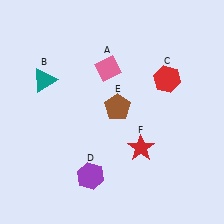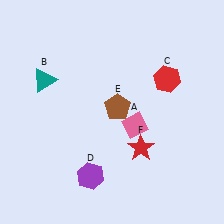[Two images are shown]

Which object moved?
The pink diamond (A) moved down.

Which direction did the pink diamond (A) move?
The pink diamond (A) moved down.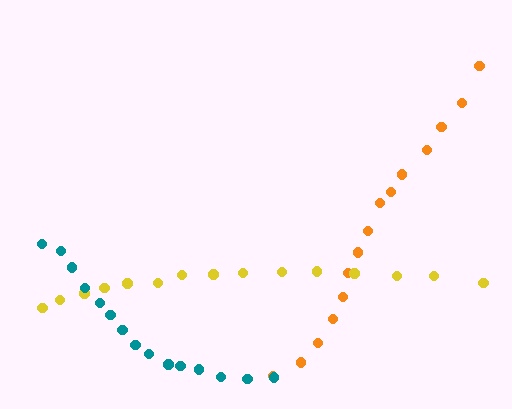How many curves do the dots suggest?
There are 3 distinct paths.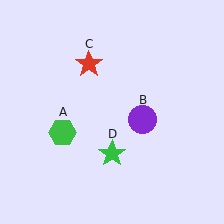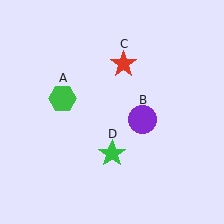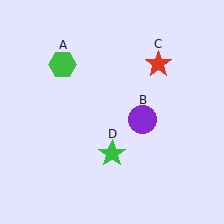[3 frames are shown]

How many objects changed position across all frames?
2 objects changed position: green hexagon (object A), red star (object C).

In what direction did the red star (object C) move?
The red star (object C) moved right.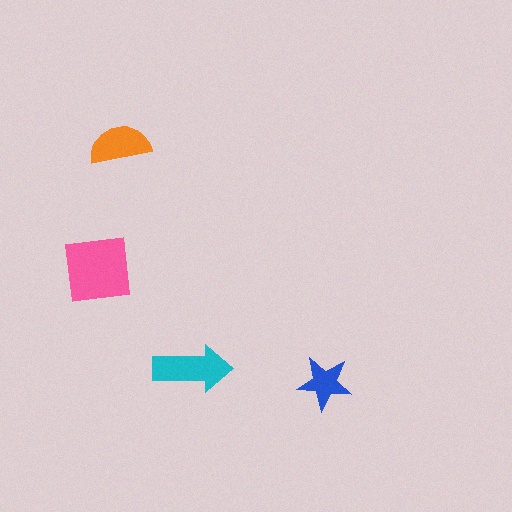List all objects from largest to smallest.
The pink square, the cyan arrow, the orange semicircle, the blue star.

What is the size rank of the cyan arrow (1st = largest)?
2nd.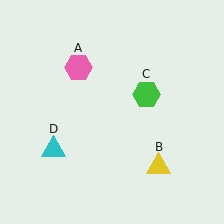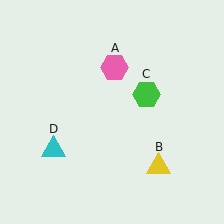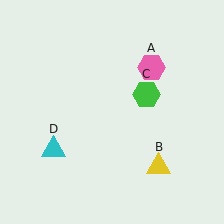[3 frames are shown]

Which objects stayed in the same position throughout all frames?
Yellow triangle (object B) and green hexagon (object C) and cyan triangle (object D) remained stationary.